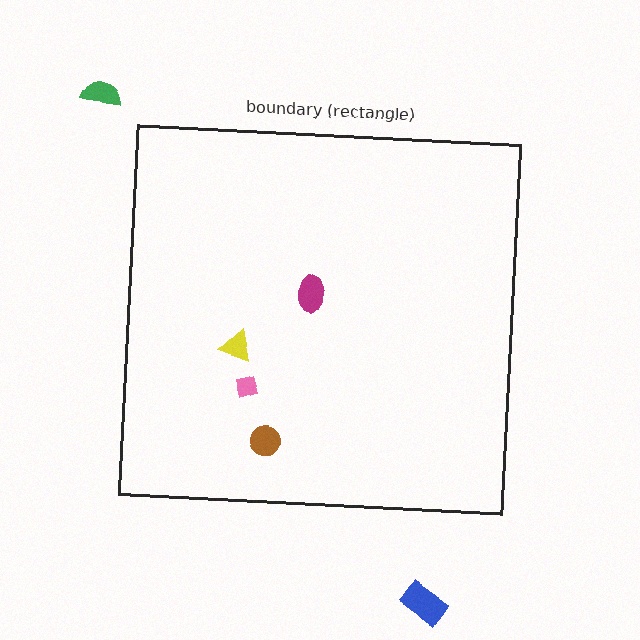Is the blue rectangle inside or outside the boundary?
Outside.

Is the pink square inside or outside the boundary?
Inside.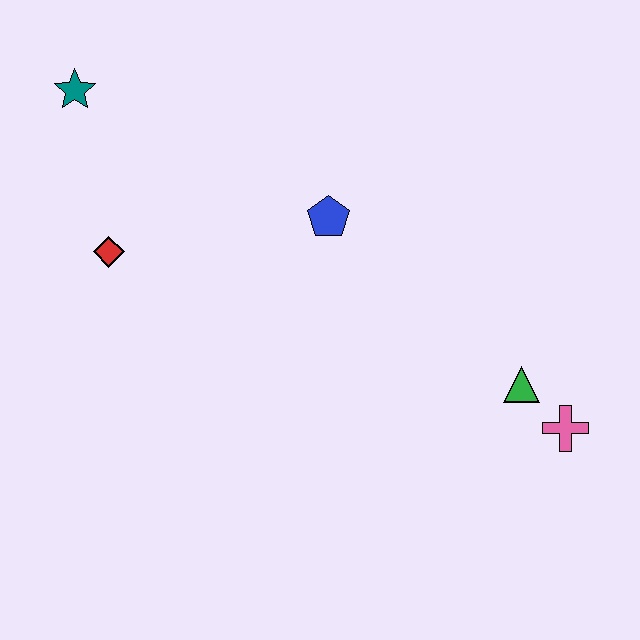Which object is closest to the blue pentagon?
The red diamond is closest to the blue pentagon.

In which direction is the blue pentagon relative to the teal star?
The blue pentagon is to the right of the teal star.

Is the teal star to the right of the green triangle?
No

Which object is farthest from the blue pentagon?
The pink cross is farthest from the blue pentagon.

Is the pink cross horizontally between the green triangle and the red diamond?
No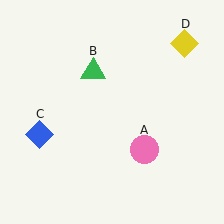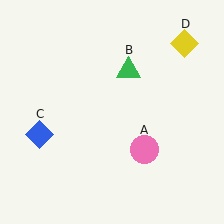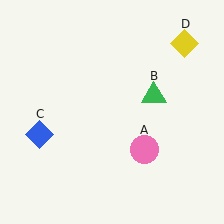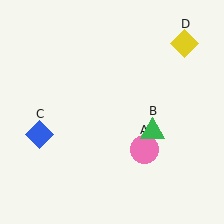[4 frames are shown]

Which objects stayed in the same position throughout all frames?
Pink circle (object A) and blue diamond (object C) and yellow diamond (object D) remained stationary.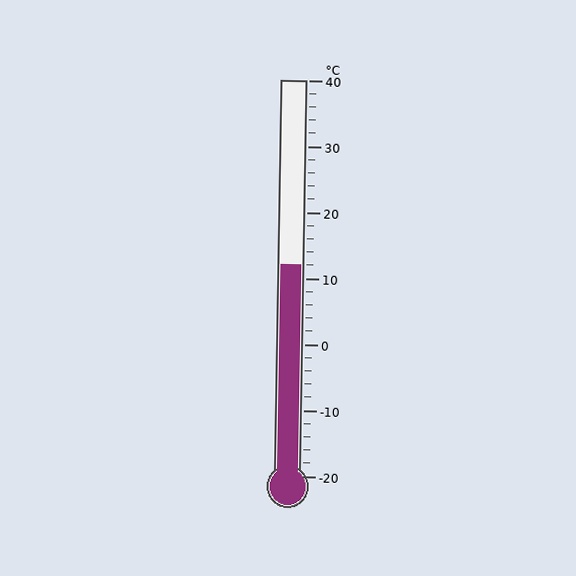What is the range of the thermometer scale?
The thermometer scale ranges from -20°C to 40°C.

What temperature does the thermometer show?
The thermometer shows approximately 12°C.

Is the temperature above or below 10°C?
The temperature is above 10°C.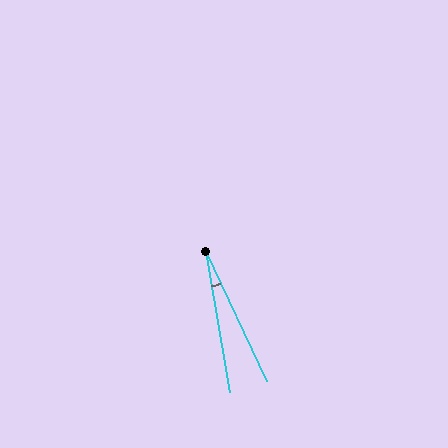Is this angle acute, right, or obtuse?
It is acute.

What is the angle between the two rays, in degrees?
Approximately 15 degrees.